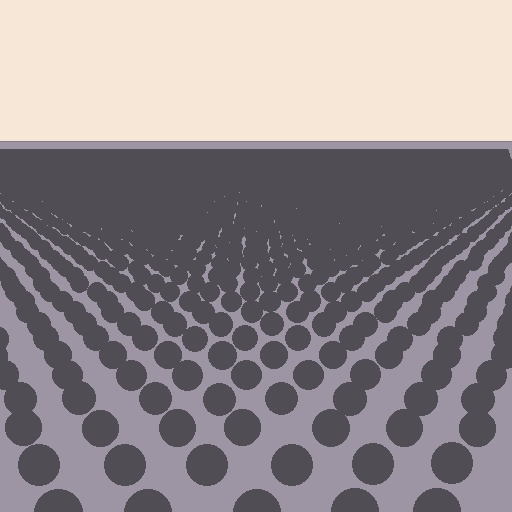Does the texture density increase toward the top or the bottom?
Density increases toward the top.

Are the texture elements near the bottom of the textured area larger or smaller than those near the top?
Larger. Near the bottom, elements are closer to the viewer and appear at a bigger on-screen size.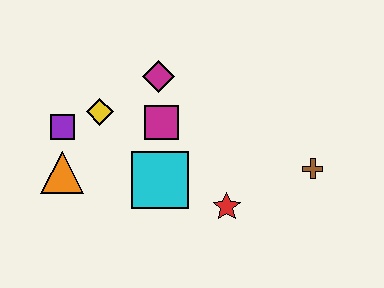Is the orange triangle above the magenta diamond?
No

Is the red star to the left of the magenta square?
No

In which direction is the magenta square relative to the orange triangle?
The magenta square is to the right of the orange triangle.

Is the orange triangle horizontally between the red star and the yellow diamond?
No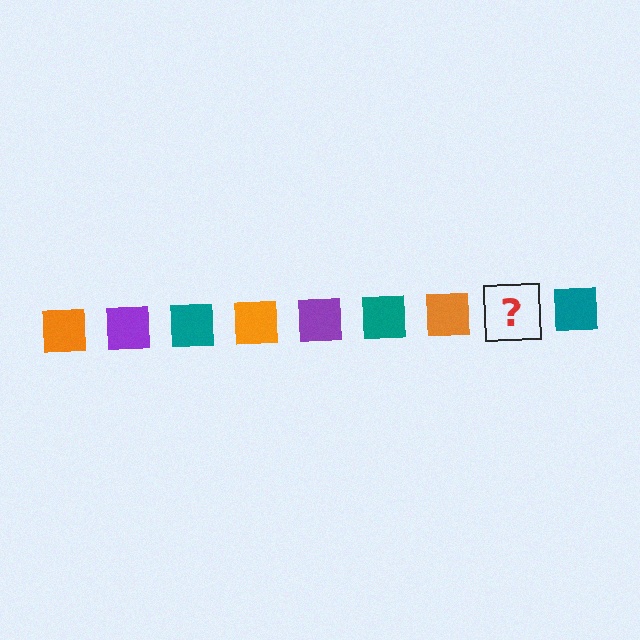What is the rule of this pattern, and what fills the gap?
The rule is that the pattern cycles through orange, purple, teal squares. The gap should be filled with a purple square.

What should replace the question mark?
The question mark should be replaced with a purple square.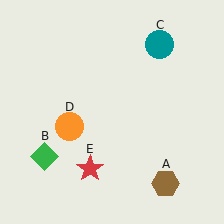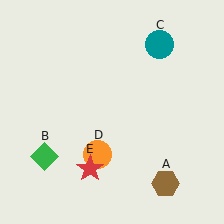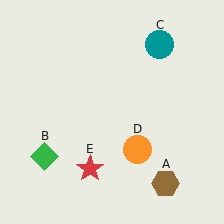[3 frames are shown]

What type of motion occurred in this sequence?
The orange circle (object D) rotated counterclockwise around the center of the scene.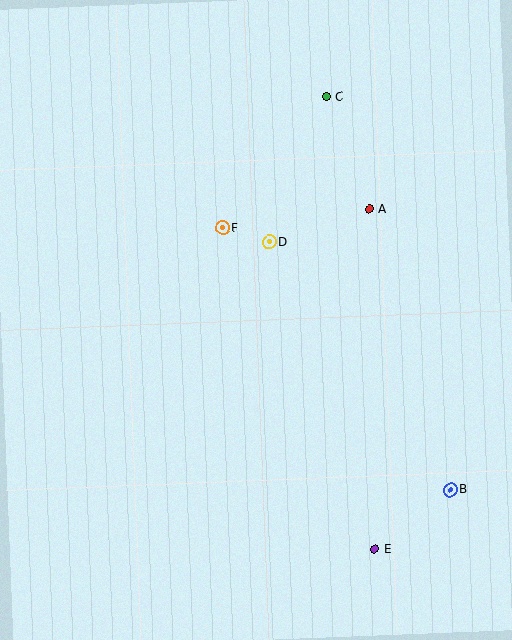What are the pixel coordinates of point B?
Point B is at (450, 490).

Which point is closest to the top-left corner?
Point F is closest to the top-left corner.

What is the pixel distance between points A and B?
The distance between A and B is 292 pixels.